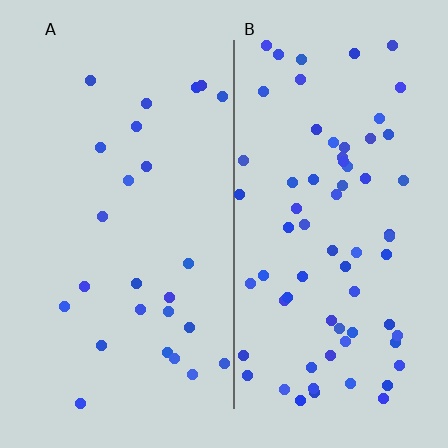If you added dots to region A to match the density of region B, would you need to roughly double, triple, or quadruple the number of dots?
Approximately triple.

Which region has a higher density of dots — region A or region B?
B (the right).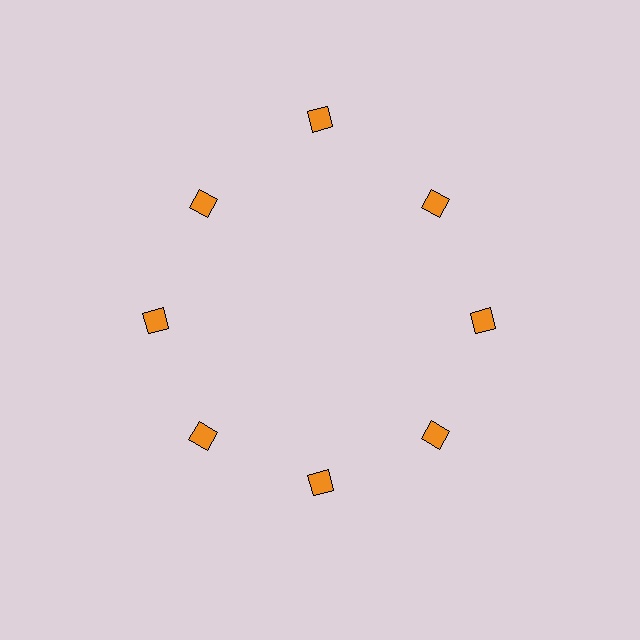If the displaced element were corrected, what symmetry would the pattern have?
It would have 8-fold rotational symmetry — the pattern would map onto itself every 45 degrees.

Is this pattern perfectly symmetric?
No. The 8 orange diamonds are arranged in a ring, but one element near the 12 o'clock position is pushed outward from the center, breaking the 8-fold rotational symmetry.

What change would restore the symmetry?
The symmetry would be restored by moving it inward, back onto the ring so that all 8 diamonds sit at equal angles and equal distance from the center.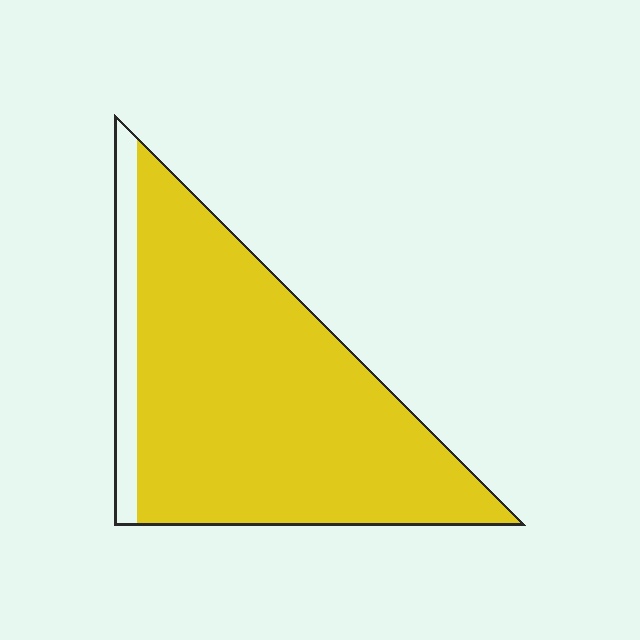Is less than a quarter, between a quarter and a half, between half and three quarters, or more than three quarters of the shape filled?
More than three quarters.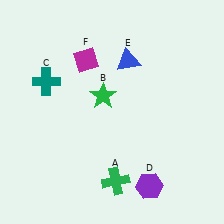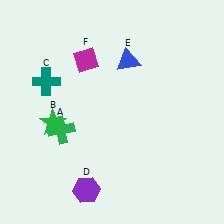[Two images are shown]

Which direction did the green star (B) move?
The green star (B) moved left.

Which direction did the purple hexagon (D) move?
The purple hexagon (D) moved left.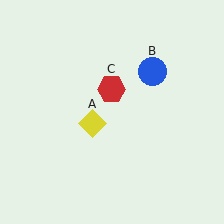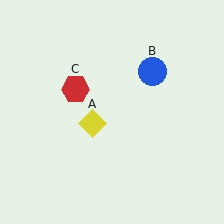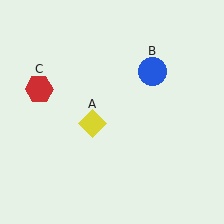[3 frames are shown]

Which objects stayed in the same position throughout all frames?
Yellow diamond (object A) and blue circle (object B) remained stationary.